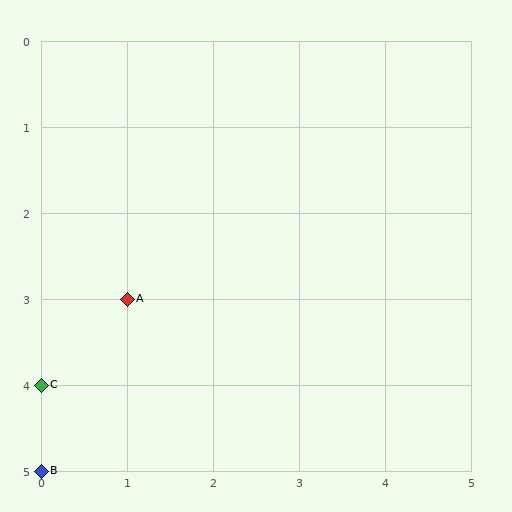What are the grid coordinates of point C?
Point C is at grid coordinates (0, 4).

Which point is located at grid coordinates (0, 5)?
Point B is at (0, 5).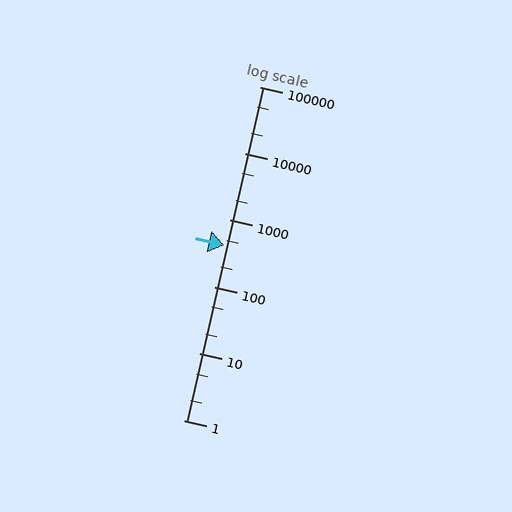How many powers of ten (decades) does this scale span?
The scale spans 5 decades, from 1 to 100000.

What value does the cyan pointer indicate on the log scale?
The pointer indicates approximately 420.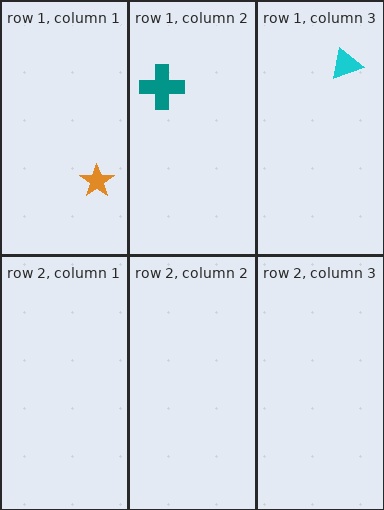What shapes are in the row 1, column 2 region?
The teal cross.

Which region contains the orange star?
The row 1, column 1 region.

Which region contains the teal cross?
The row 1, column 2 region.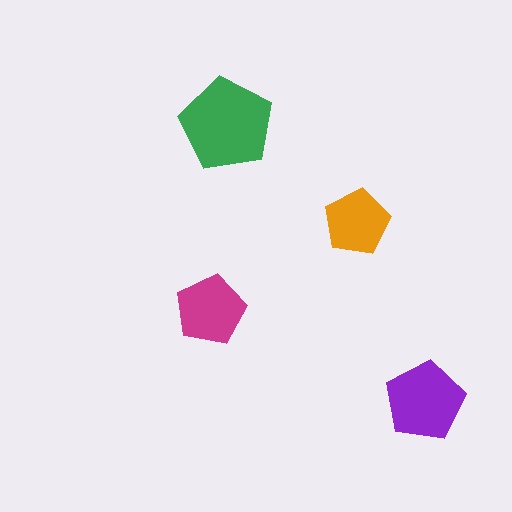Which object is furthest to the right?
The purple pentagon is rightmost.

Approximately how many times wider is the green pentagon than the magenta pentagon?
About 1.5 times wider.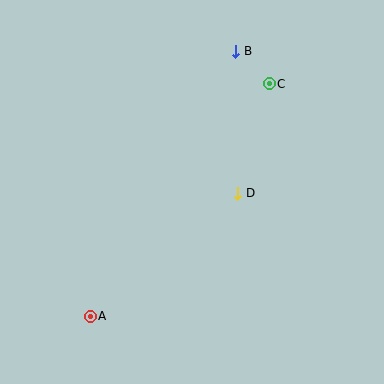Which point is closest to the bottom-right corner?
Point D is closest to the bottom-right corner.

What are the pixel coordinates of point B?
Point B is at (235, 51).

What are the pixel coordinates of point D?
Point D is at (238, 193).